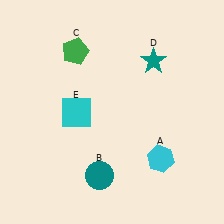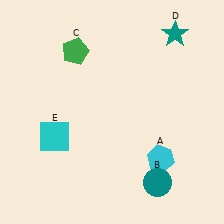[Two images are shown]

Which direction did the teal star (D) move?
The teal star (D) moved up.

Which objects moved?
The objects that moved are: the teal circle (B), the teal star (D), the cyan square (E).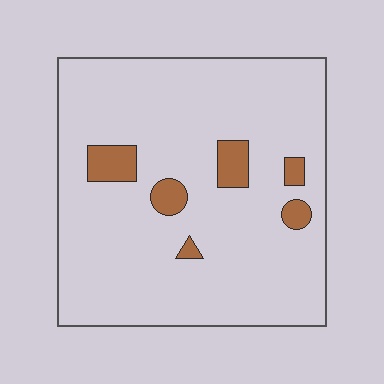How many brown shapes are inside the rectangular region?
6.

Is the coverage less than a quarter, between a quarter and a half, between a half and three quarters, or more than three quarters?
Less than a quarter.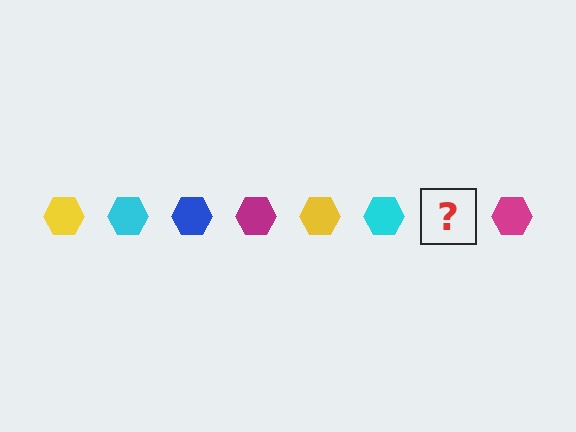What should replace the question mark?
The question mark should be replaced with a blue hexagon.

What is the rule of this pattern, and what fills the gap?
The rule is that the pattern cycles through yellow, cyan, blue, magenta hexagons. The gap should be filled with a blue hexagon.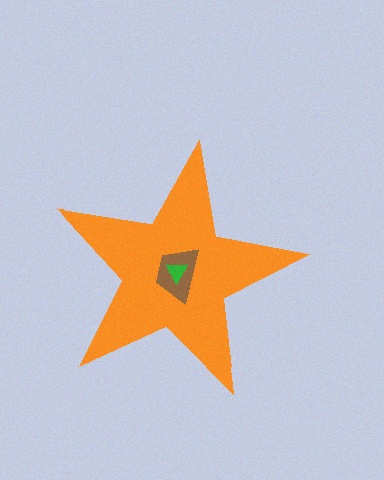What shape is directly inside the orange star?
The brown trapezoid.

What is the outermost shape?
The orange star.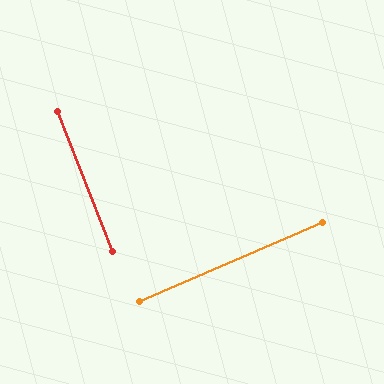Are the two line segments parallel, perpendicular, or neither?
Perpendicular — they meet at approximately 88°.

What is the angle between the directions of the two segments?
Approximately 88 degrees.